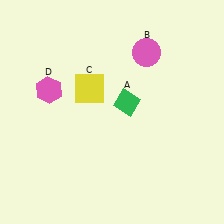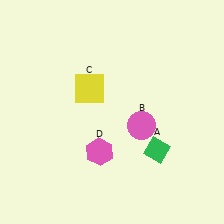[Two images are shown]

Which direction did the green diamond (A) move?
The green diamond (A) moved down.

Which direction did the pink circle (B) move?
The pink circle (B) moved down.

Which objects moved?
The objects that moved are: the green diamond (A), the pink circle (B), the pink hexagon (D).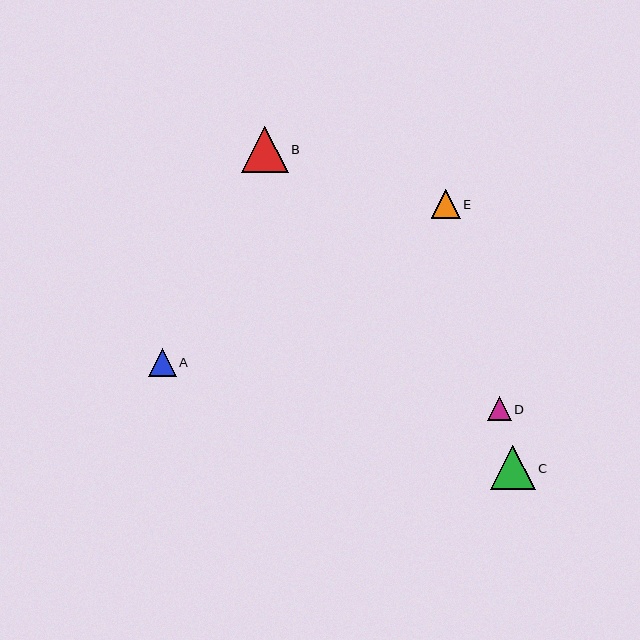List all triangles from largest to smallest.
From largest to smallest: B, C, E, A, D.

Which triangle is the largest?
Triangle B is the largest with a size of approximately 47 pixels.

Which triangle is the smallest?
Triangle D is the smallest with a size of approximately 24 pixels.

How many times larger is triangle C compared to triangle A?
Triangle C is approximately 1.6 times the size of triangle A.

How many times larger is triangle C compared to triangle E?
Triangle C is approximately 1.5 times the size of triangle E.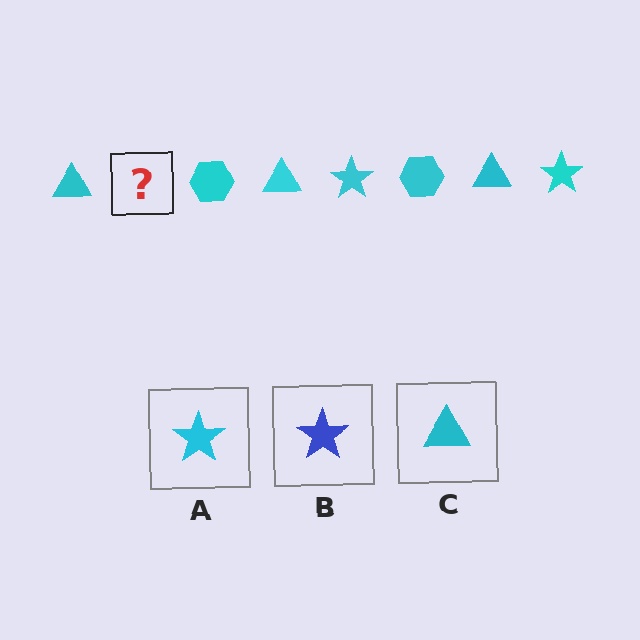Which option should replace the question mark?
Option A.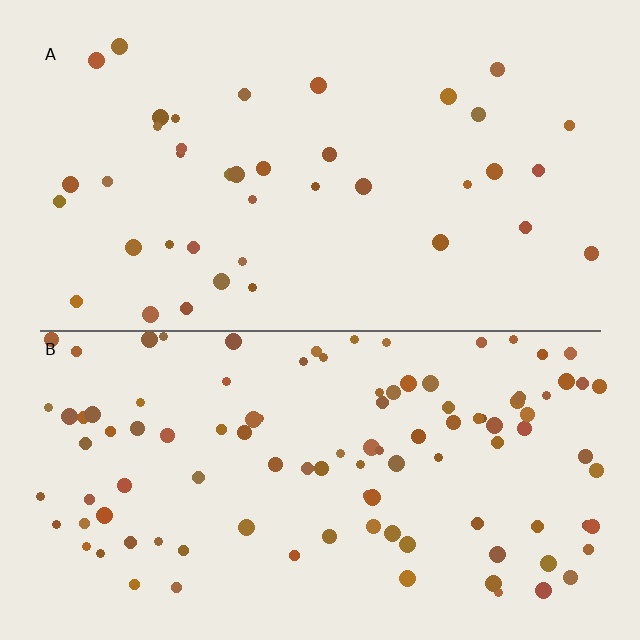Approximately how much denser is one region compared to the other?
Approximately 2.6× — region B over region A.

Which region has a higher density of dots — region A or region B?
B (the bottom).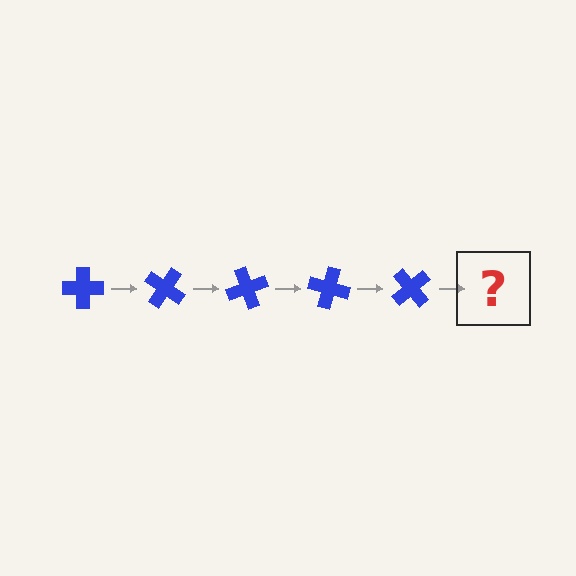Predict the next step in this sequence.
The next step is a blue cross rotated 175 degrees.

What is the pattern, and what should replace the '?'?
The pattern is that the cross rotates 35 degrees each step. The '?' should be a blue cross rotated 175 degrees.